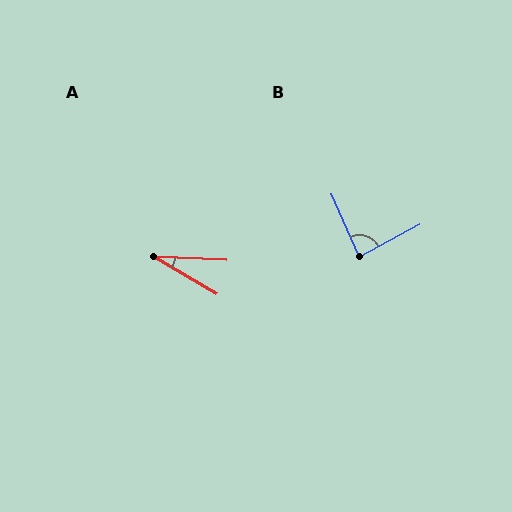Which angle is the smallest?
A, at approximately 28 degrees.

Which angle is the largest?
B, at approximately 86 degrees.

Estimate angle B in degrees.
Approximately 86 degrees.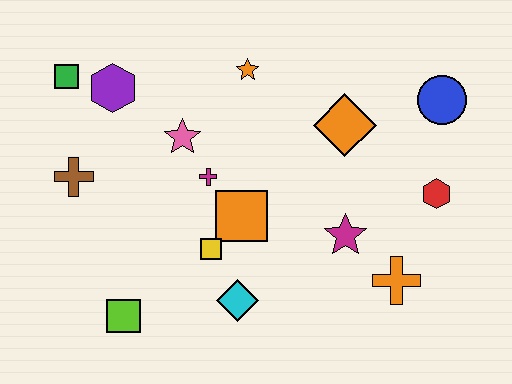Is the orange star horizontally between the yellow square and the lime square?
No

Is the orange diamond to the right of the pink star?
Yes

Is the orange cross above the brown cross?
No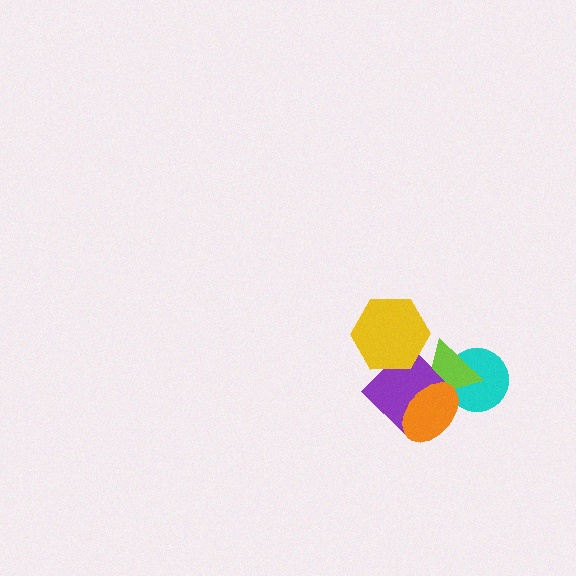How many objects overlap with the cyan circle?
3 objects overlap with the cyan circle.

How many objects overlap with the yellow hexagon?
1 object overlaps with the yellow hexagon.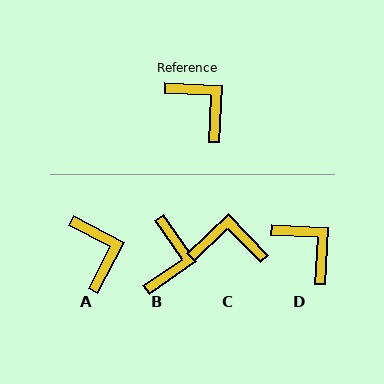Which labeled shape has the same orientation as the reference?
D.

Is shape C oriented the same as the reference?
No, it is off by about 47 degrees.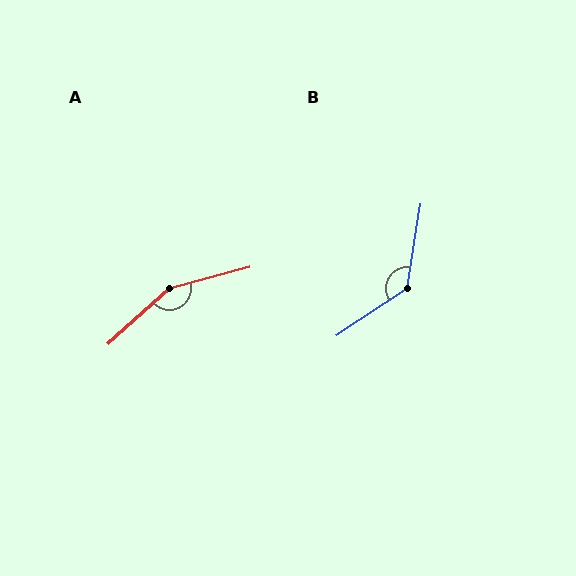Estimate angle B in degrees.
Approximately 132 degrees.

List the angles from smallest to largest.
B (132°), A (153°).